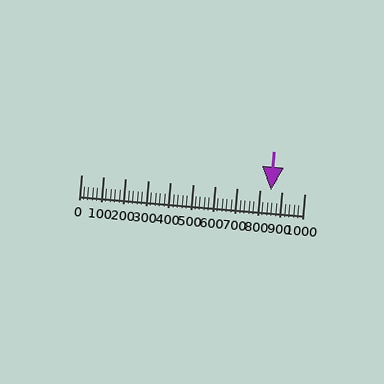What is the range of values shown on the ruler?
The ruler shows values from 0 to 1000.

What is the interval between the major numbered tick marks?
The major tick marks are spaced 100 units apart.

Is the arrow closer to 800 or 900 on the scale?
The arrow is closer to 900.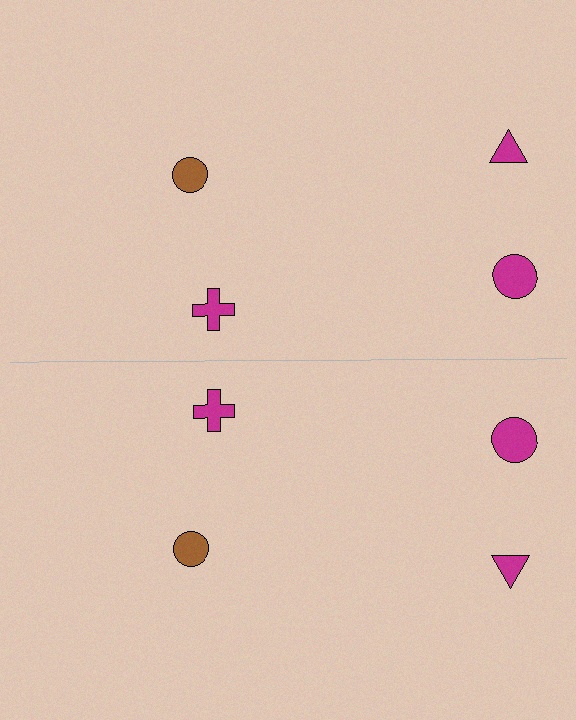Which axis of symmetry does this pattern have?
The pattern has a horizontal axis of symmetry running through the center of the image.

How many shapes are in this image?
There are 8 shapes in this image.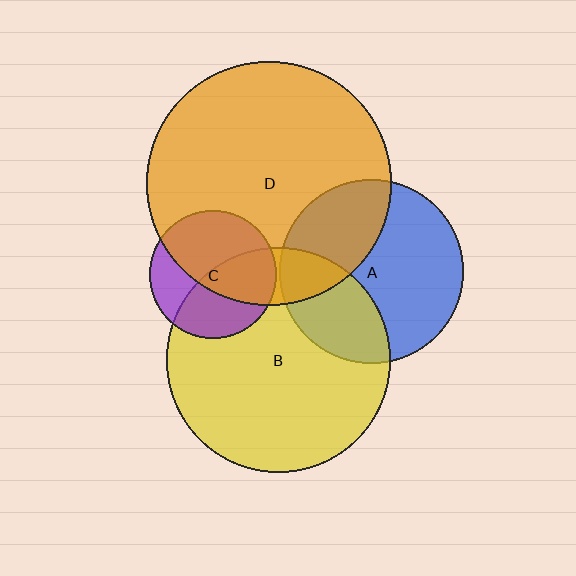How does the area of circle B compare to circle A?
Approximately 1.5 times.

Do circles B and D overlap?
Yes.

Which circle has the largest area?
Circle D (orange).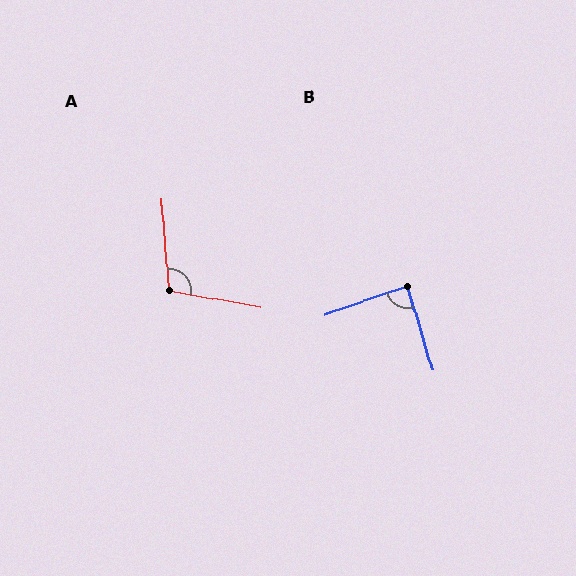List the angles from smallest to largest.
B (87°), A (104°).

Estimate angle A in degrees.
Approximately 104 degrees.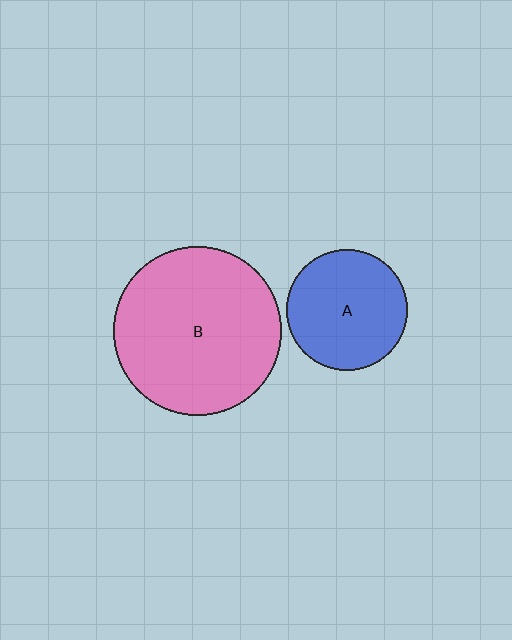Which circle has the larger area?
Circle B (pink).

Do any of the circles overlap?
No, none of the circles overlap.